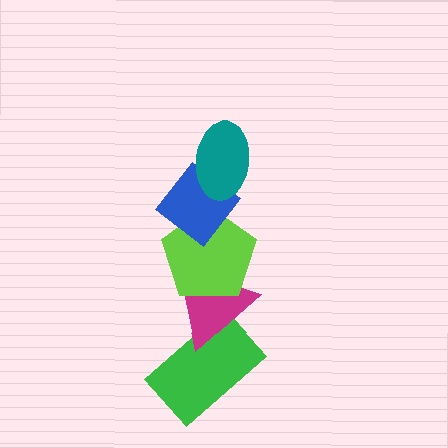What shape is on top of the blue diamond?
The teal ellipse is on top of the blue diamond.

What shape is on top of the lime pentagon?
The blue diamond is on top of the lime pentagon.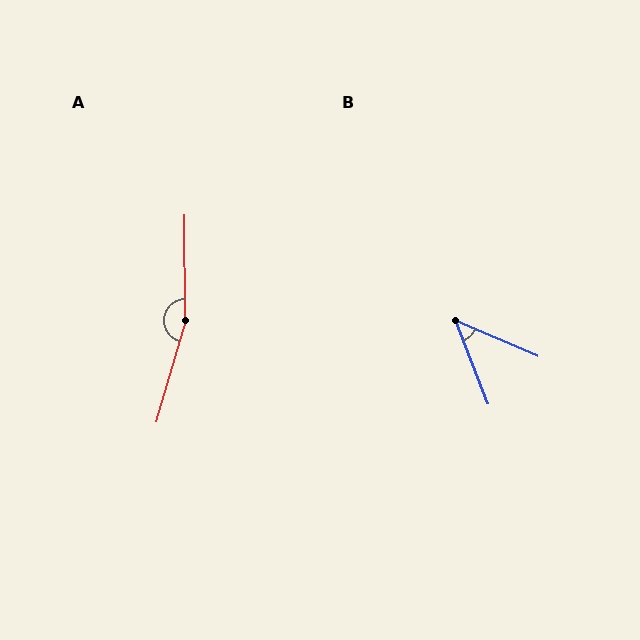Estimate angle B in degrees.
Approximately 45 degrees.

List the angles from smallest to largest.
B (45°), A (163°).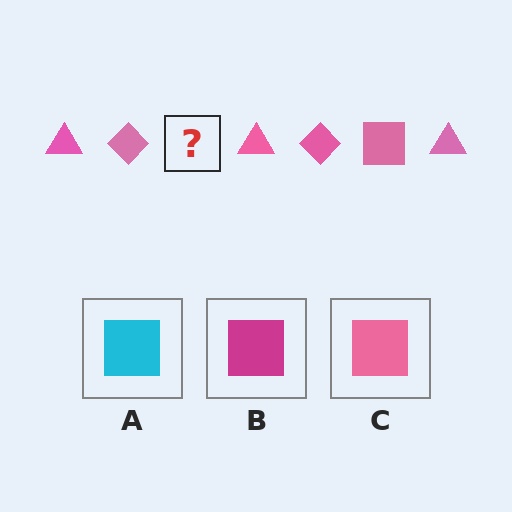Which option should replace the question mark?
Option C.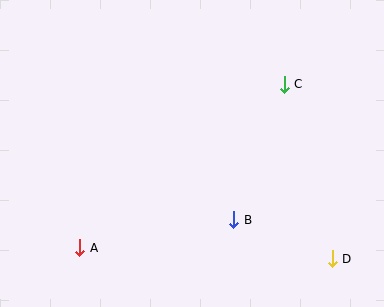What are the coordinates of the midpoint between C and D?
The midpoint between C and D is at (308, 172).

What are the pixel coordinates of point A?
Point A is at (80, 248).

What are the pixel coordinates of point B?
Point B is at (234, 220).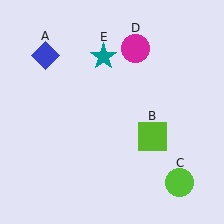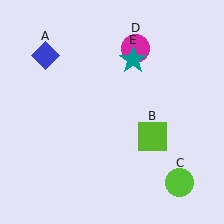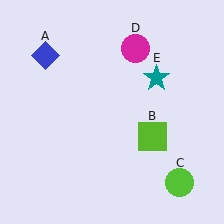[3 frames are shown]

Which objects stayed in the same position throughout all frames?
Blue diamond (object A) and lime square (object B) and lime circle (object C) and magenta circle (object D) remained stationary.